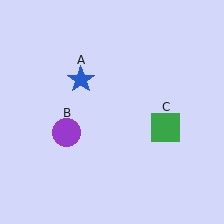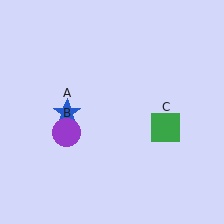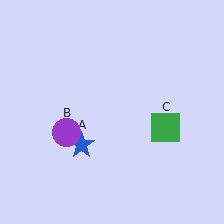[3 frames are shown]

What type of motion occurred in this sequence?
The blue star (object A) rotated counterclockwise around the center of the scene.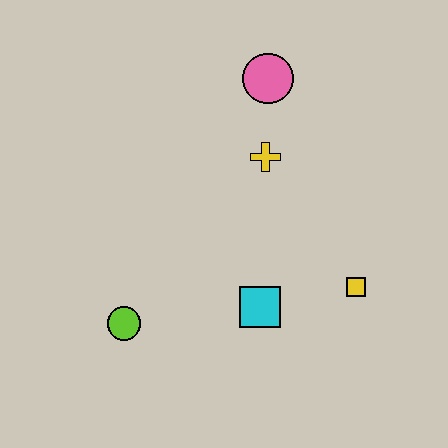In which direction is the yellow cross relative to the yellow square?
The yellow cross is above the yellow square.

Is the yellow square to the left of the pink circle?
No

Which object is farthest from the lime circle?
The pink circle is farthest from the lime circle.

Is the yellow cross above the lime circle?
Yes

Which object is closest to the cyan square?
The yellow square is closest to the cyan square.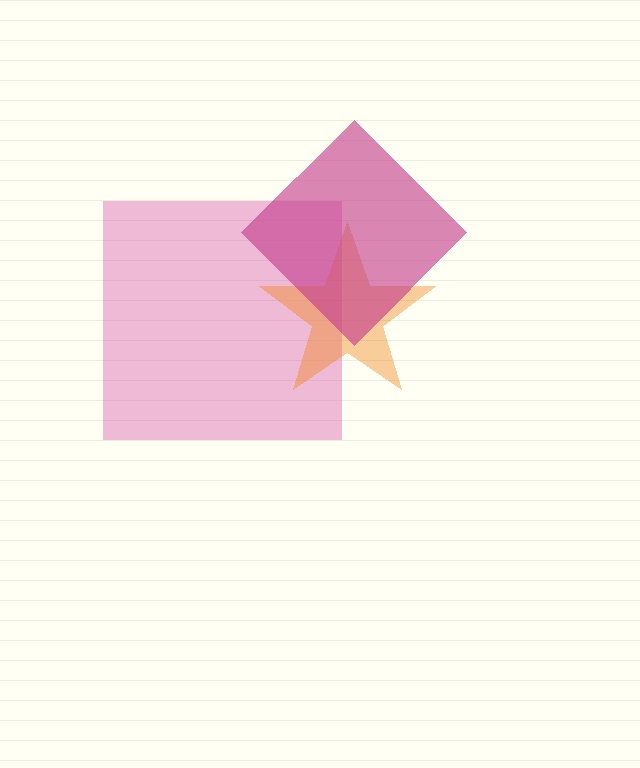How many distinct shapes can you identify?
There are 3 distinct shapes: a pink square, an orange star, a magenta diamond.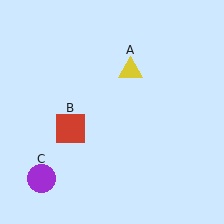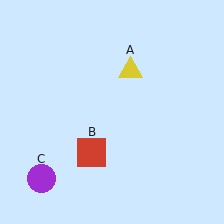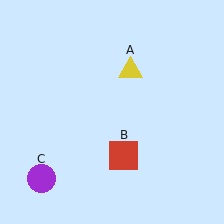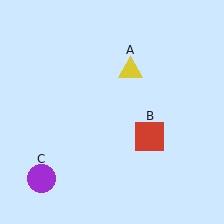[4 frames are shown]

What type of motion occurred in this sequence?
The red square (object B) rotated counterclockwise around the center of the scene.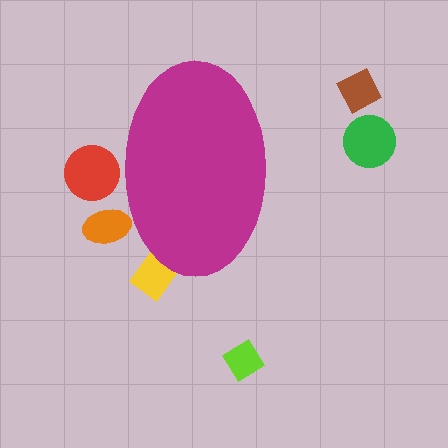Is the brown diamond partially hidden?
No, the brown diamond is fully visible.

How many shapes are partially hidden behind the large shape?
3 shapes are partially hidden.